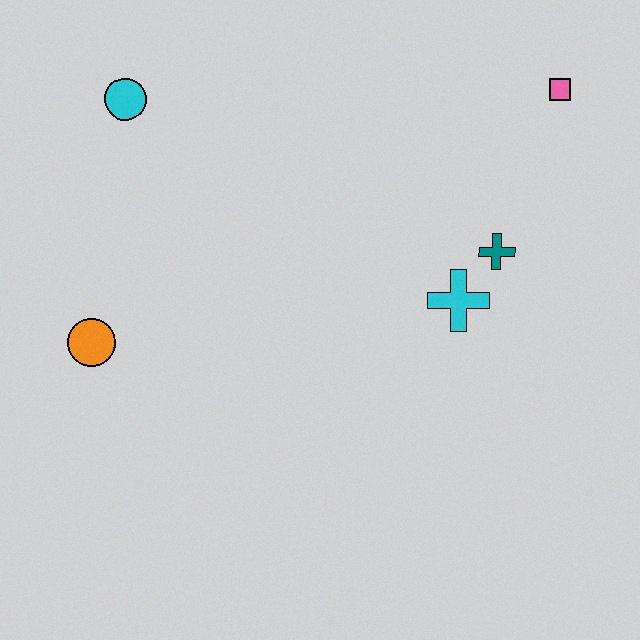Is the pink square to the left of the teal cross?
No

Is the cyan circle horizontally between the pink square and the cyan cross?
No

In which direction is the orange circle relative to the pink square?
The orange circle is to the left of the pink square.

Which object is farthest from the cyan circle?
The pink square is farthest from the cyan circle.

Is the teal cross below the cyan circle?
Yes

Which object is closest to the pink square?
The teal cross is closest to the pink square.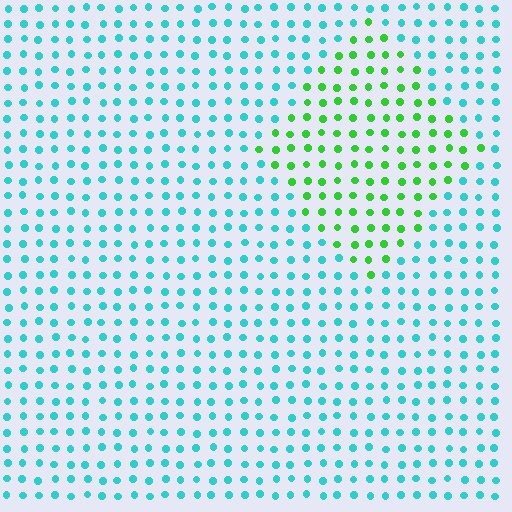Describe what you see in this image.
The image is filled with small cyan elements in a uniform arrangement. A diamond-shaped region is visible where the elements are tinted to a slightly different hue, forming a subtle color boundary.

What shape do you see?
I see a diamond.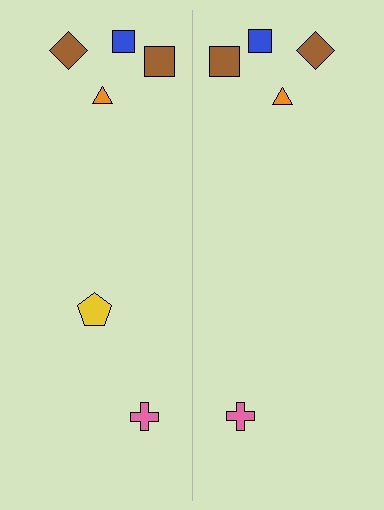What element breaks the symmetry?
A yellow pentagon is missing from the right side.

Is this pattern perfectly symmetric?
No, the pattern is not perfectly symmetric. A yellow pentagon is missing from the right side.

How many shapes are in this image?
There are 11 shapes in this image.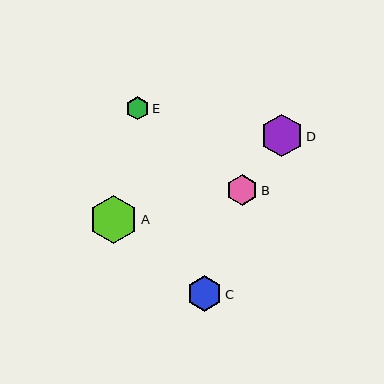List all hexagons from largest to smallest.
From largest to smallest: A, D, C, B, E.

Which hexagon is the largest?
Hexagon A is the largest with a size of approximately 48 pixels.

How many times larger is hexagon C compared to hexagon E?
Hexagon C is approximately 1.5 times the size of hexagon E.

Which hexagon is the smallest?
Hexagon E is the smallest with a size of approximately 23 pixels.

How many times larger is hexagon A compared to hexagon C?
Hexagon A is approximately 1.4 times the size of hexagon C.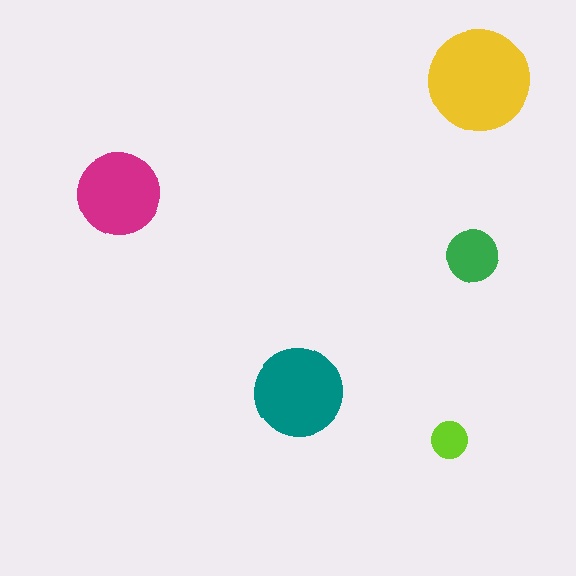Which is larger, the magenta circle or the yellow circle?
The yellow one.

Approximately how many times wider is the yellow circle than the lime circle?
About 3 times wider.